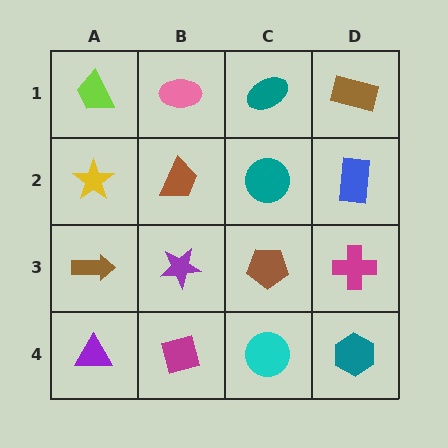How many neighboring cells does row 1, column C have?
3.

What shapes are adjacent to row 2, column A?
A lime trapezoid (row 1, column A), a brown arrow (row 3, column A), a brown trapezoid (row 2, column B).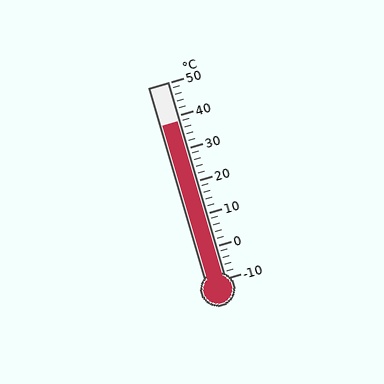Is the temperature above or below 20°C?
The temperature is above 20°C.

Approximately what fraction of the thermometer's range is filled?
The thermometer is filled to approximately 80% of its range.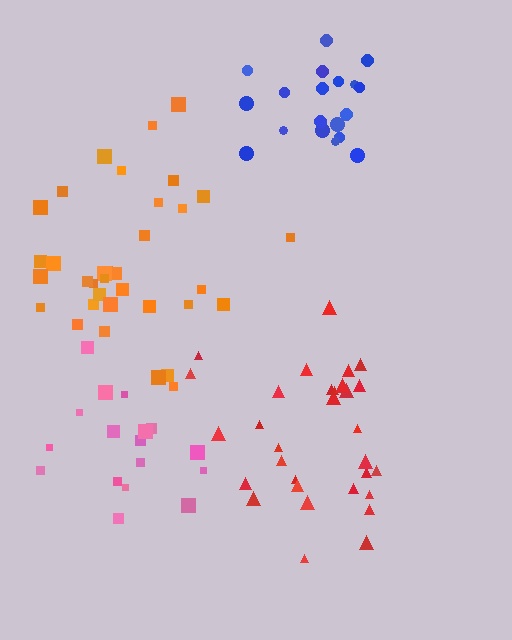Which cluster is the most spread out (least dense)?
Pink.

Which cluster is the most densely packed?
Blue.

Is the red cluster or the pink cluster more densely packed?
Red.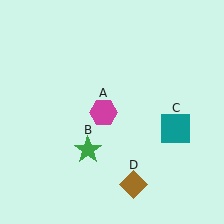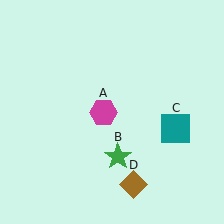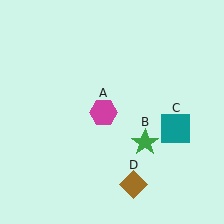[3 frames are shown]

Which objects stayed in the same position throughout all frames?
Magenta hexagon (object A) and teal square (object C) and brown diamond (object D) remained stationary.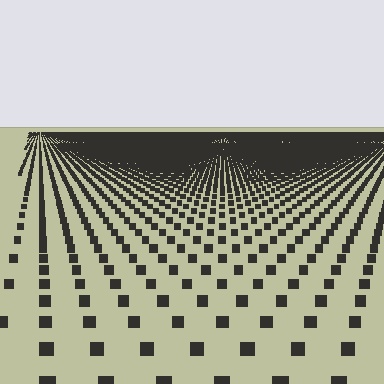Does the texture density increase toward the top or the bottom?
Density increases toward the top.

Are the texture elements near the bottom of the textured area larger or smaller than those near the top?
Larger. Near the bottom, elements are closer to the viewer and appear at a bigger on-screen size.